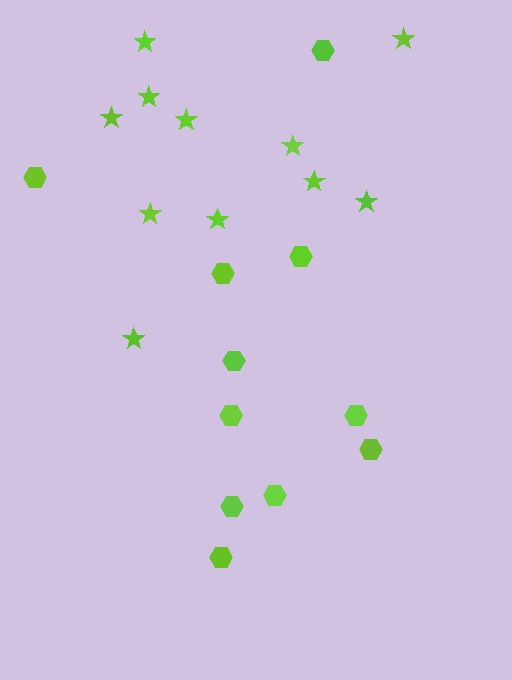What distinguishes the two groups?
There are 2 groups: one group of hexagons (11) and one group of stars (11).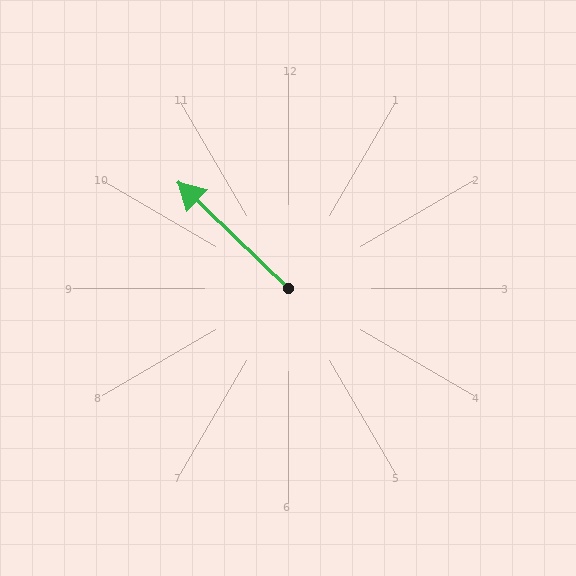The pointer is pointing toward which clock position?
Roughly 10 o'clock.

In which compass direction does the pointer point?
Northwest.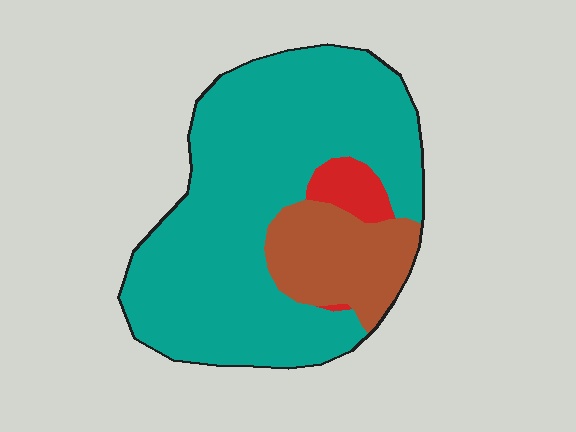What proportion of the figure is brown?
Brown covers around 20% of the figure.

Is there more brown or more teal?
Teal.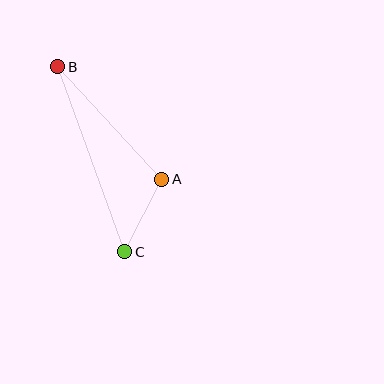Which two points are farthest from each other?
Points B and C are farthest from each other.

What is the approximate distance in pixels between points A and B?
The distance between A and B is approximately 154 pixels.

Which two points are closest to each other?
Points A and C are closest to each other.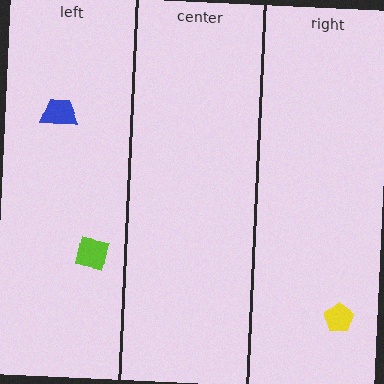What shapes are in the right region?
The yellow pentagon.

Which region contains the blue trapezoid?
The left region.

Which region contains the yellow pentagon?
The right region.